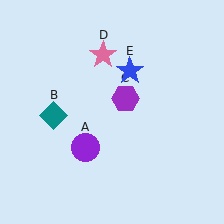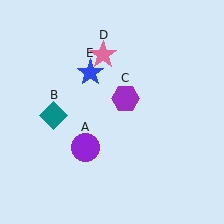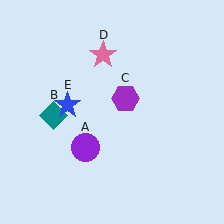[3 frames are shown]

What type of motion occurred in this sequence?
The blue star (object E) rotated counterclockwise around the center of the scene.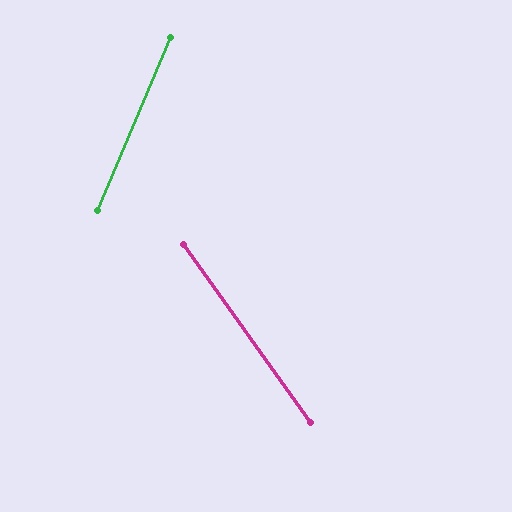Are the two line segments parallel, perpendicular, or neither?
Neither parallel nor perpendicular — they differ by about 59°.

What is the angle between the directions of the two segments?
Approximately 59 degrees.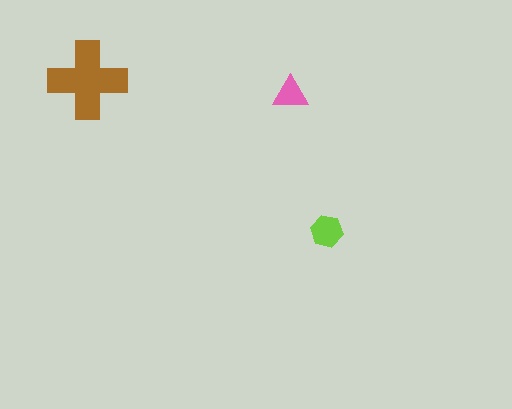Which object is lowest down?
The lime hexagon is bottommost.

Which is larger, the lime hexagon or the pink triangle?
The lime hexagon.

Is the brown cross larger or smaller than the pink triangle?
Larger.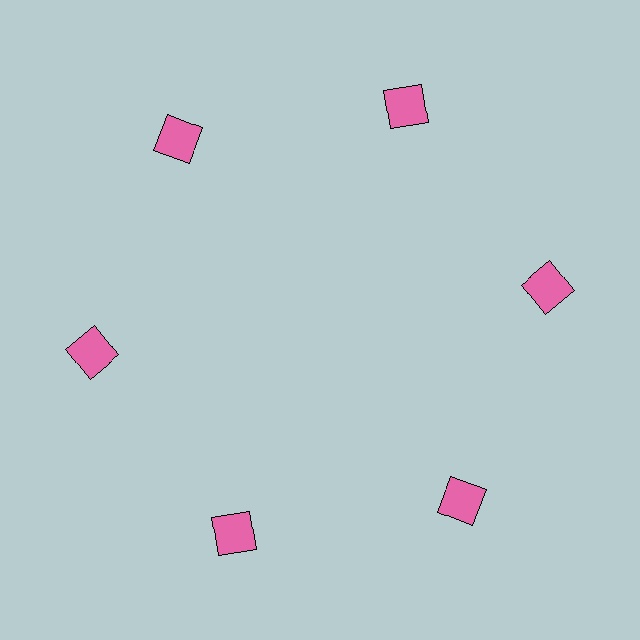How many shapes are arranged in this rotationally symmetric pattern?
There are 6 shapes, arranged in 6 groups of 1.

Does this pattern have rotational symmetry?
Yes, this pattern has 6-fold rotational symmetry. It looks the same after rotating 60 degrees around the center.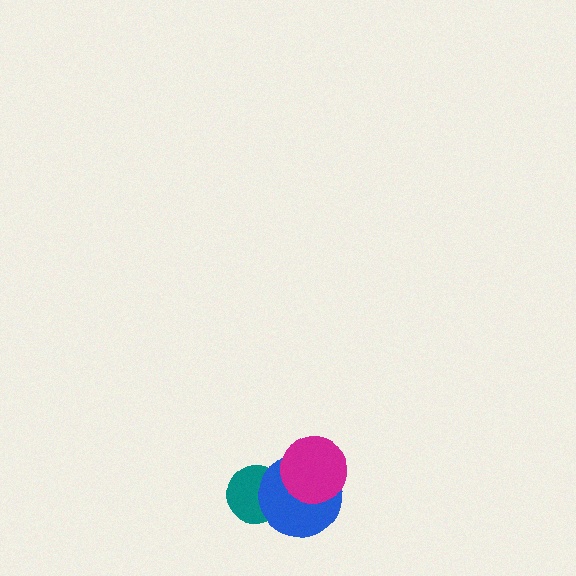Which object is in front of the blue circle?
The magenta circle is in front of the blue circle.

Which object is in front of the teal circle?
The blue circle is in front of the teal circle.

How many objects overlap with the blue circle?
2 objects overlap with the blue circle.